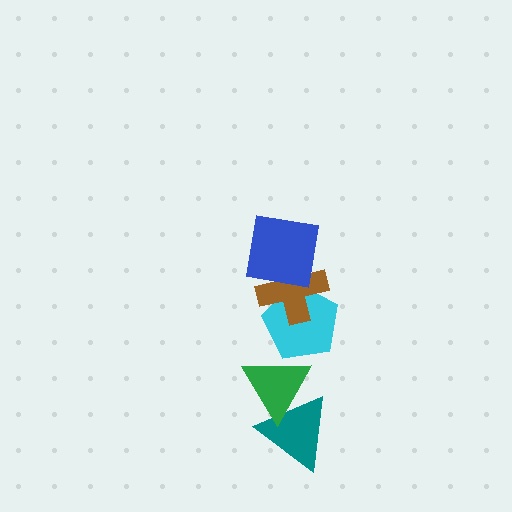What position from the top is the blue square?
The blue square is 1st from the top.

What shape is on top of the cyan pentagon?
The brown cross is on top of the cyan pentagon.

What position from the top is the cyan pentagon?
The cyan pentagon is 3rd from the top.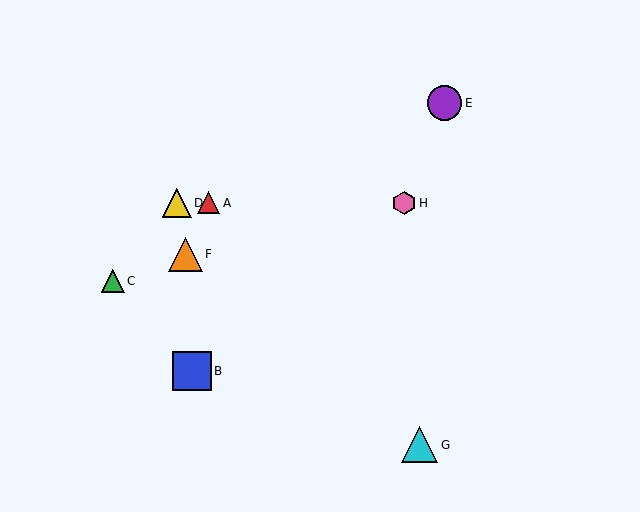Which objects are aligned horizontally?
Objects A, D, H are aligned horizontally.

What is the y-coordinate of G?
Object G is at y≈445.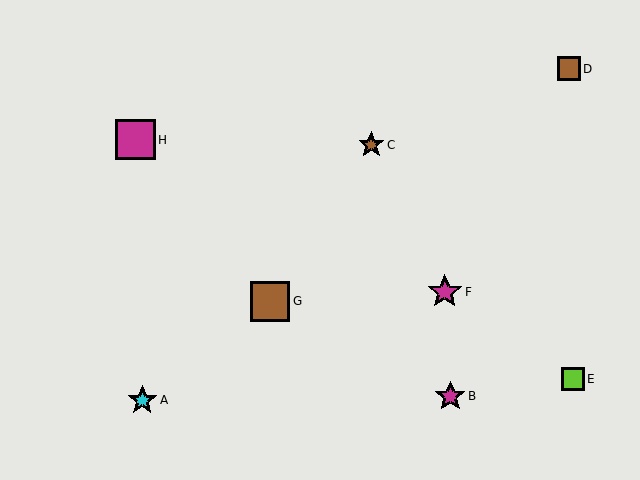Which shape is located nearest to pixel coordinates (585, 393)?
The lime square (labeled E) at (573, 379) is nearest to that location.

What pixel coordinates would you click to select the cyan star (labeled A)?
Click at (142, 400) to select the cyan star A.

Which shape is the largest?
The brown square (labeled G) is the largest.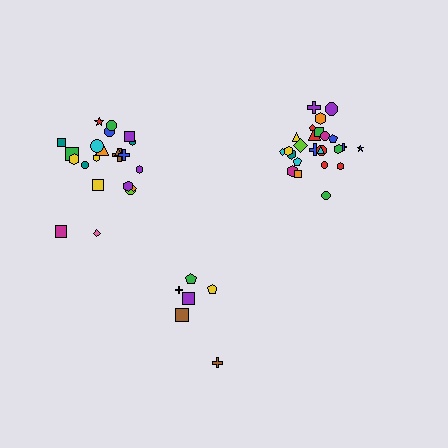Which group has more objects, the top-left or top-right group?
The top-right group.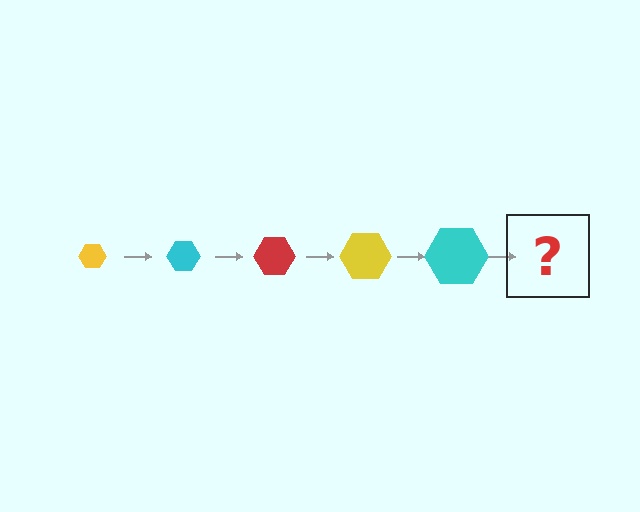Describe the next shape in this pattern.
It should be a red hexagon, larger than the previous one.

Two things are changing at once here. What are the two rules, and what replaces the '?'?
The two rules are that the hexagon grows larger each step and the color cycles through yellow, cyan, and red. The '?' should be a red hexagon, larger than the previous one.